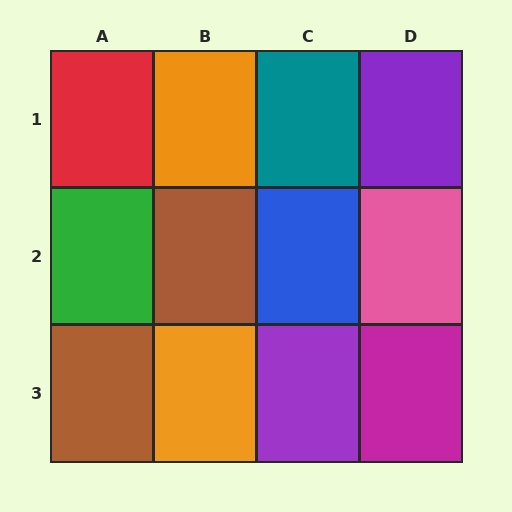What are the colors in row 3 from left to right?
Brown, orange, purple, magenta.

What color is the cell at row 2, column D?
Pink.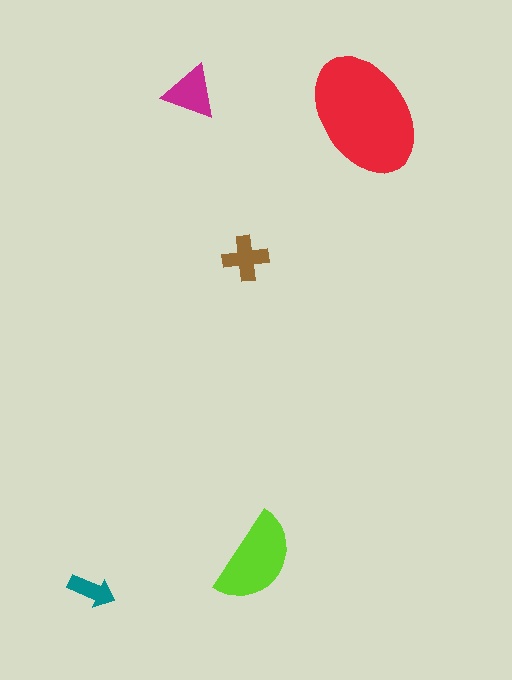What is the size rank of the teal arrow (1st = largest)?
5th.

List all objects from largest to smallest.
The red ellipse, the lime semicircle, the magenta triangle, the brown cross, the teal arrow.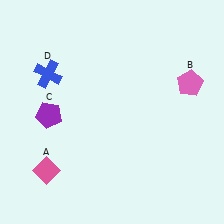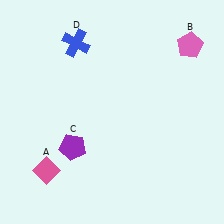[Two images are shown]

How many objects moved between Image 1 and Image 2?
3 objects moved between the two images.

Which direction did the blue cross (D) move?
The blue cross (D) moved up.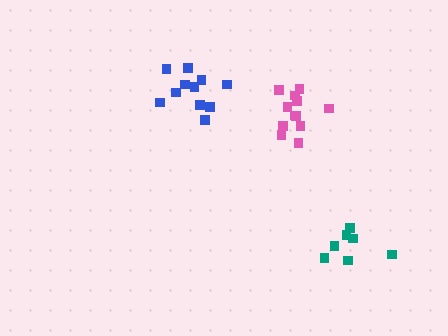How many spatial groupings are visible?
There are 3 spatial groupings.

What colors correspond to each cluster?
The clusters are colored: pink, blue, teal.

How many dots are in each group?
Group 1: 12 dots, Group 2: 11 dots, Group 3: 7 dots (30 total).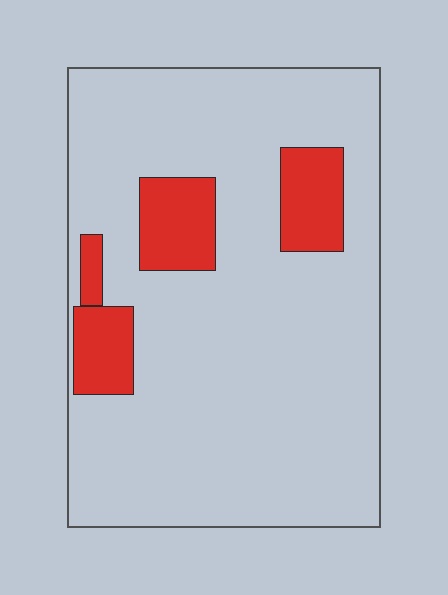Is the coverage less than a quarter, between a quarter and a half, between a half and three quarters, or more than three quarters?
Less than a quarter.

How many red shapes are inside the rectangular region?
4.